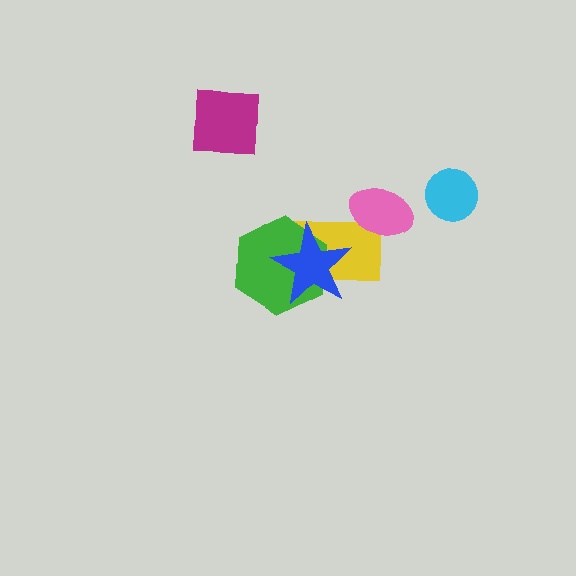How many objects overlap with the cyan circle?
0 objects overlap with the cyan circle.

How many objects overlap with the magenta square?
0 objects overlap with the magenta square.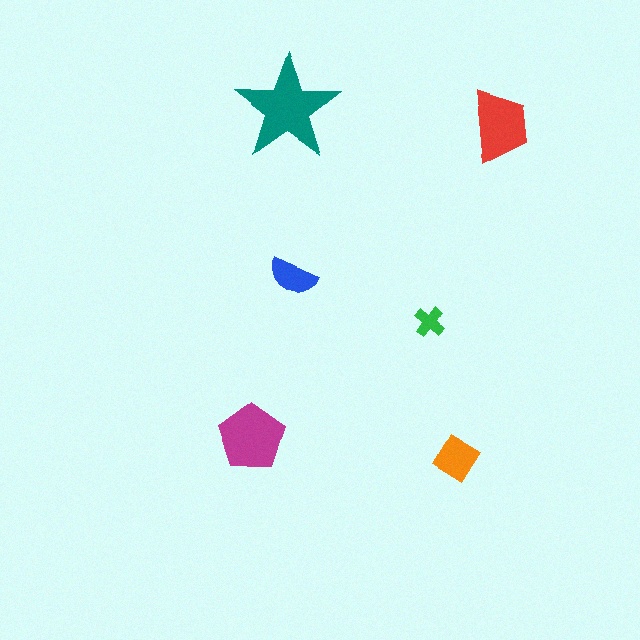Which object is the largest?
The teal star.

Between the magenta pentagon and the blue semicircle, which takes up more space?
The magenta pentagon.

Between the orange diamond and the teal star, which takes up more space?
The teal star.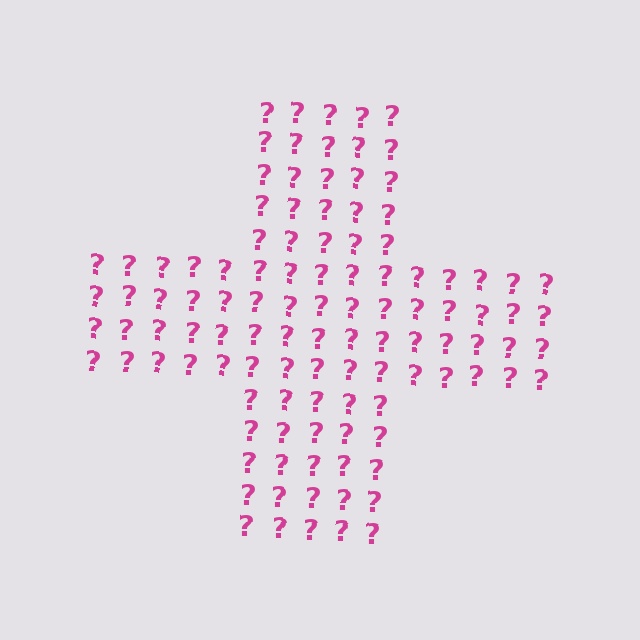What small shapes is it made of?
It is made of small question marks.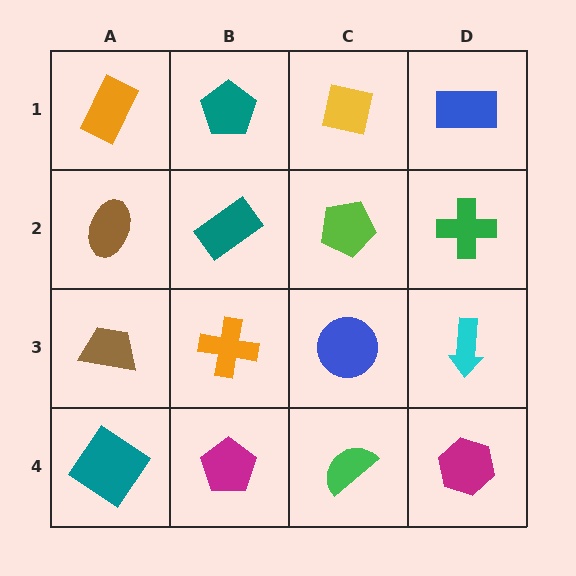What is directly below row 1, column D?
A green cross.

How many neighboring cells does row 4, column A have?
2.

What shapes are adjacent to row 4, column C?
A blue circle (row 3, column C), a magenta pentagon (row 4, column B), a magenta hexagon (row 4, column D).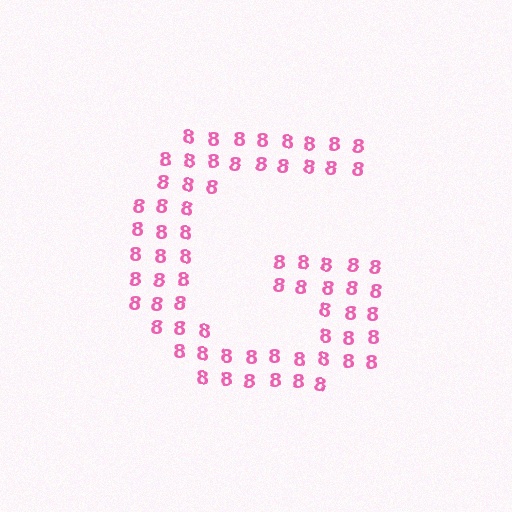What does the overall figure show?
The overall figure shows the letter G.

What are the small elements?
The small elements are digit 8's.